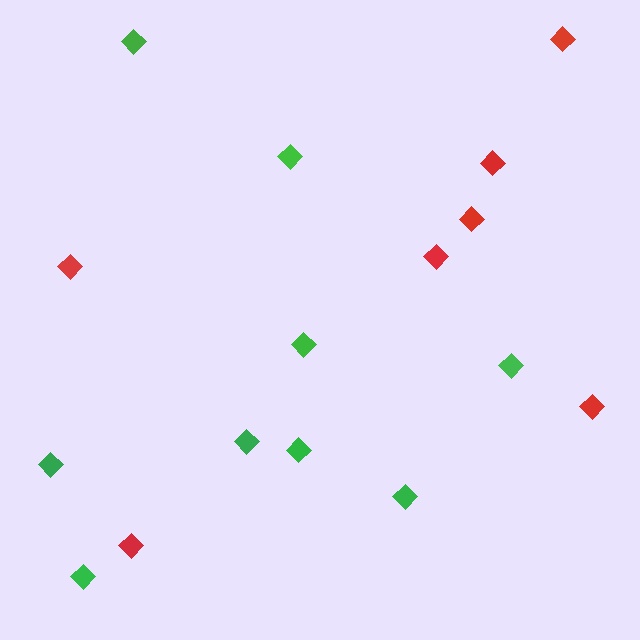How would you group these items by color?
There are 2 groups: one group of green diamonds (9) and one group of red diamonds (7).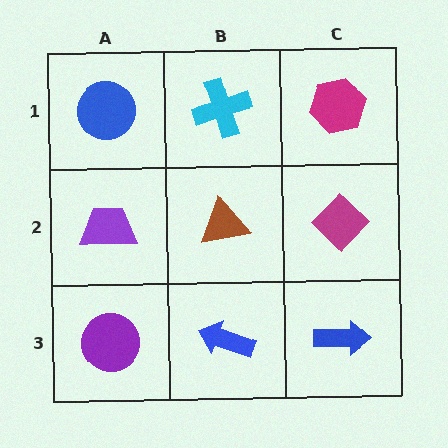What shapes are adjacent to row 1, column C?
A magenta diamond (row 2, column C), a cyan cross (row 1, column B).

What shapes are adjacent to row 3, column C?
A magenta diamond (row 2, column C), a blue arrow (row 3, column B).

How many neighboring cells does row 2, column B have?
4.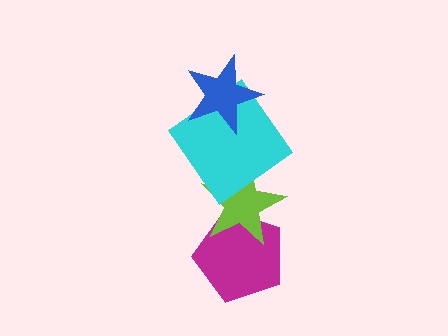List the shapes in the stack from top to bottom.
From top to bottom: the blue star, the cyan diamond, the lime star, the magenta pentagon.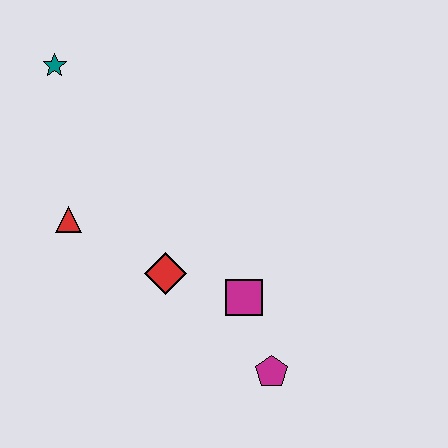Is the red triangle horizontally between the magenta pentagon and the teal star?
Yes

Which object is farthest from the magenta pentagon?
The teal star is farthest from the magenta pentagon.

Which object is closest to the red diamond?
The magenta square is closest to the red diamond.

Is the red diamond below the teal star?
Yes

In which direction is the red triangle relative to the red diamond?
The red triangle is to the left of the red diamond.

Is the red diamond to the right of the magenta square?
No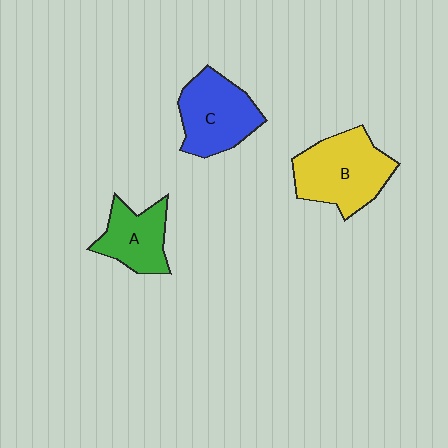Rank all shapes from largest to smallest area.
From largest to smallest: B (yellow), C (blue), A (green).